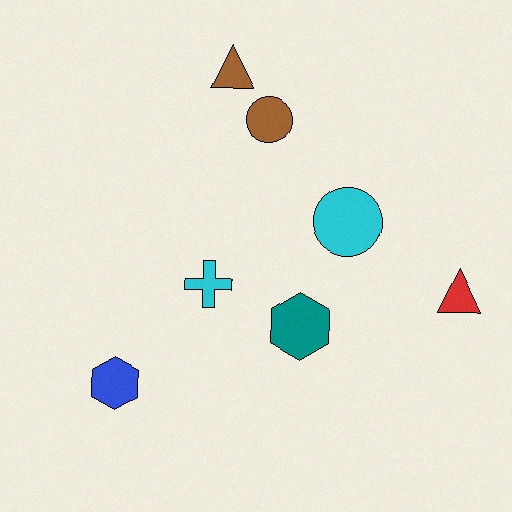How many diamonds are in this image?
There are no diamonds.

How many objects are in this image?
There are 7 objects.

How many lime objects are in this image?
There are no lime objects.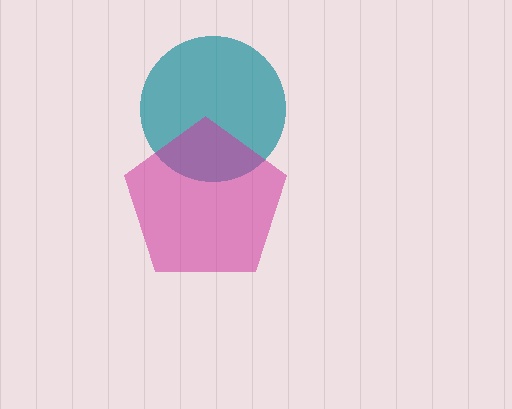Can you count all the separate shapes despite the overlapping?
Yes, there are 2 separate shapes.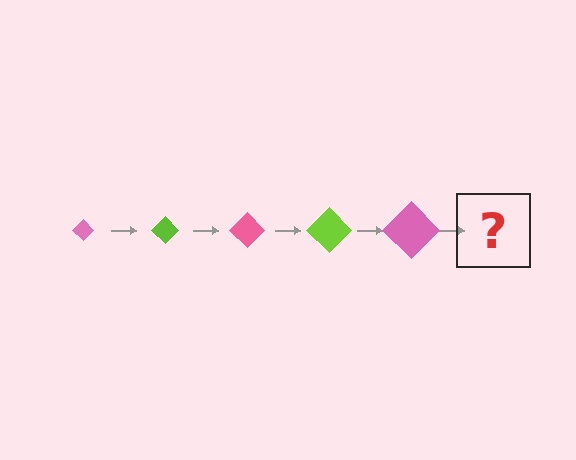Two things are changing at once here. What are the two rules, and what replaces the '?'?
The two rules are that the diamond grows larger each step and the color cycles through pink and lime. The '?' should be a lime diamond, larger than the previous one.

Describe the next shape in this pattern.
It should be a lime diamond, larger than the previous one.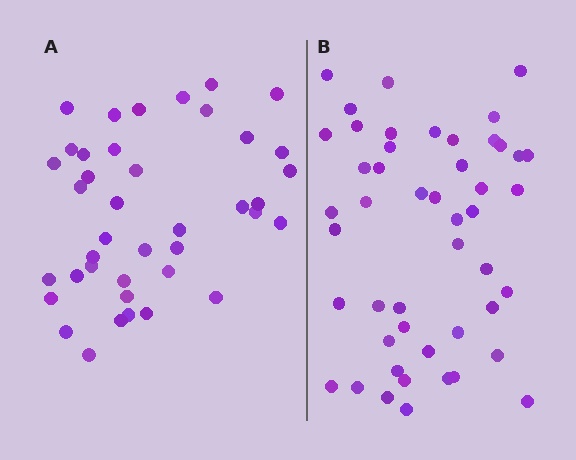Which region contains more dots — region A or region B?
Region B (the right region) has more dots.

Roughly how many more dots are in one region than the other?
Region B has roughly 8 or so more dots than region A.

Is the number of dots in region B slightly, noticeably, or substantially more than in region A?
Region B has only slightly more — the two regions are fairly close. The ratio is roughly 1.2 to 1.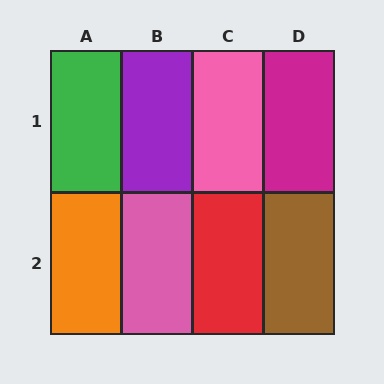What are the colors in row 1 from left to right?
Green, purple, pink, magenta.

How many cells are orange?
1 cell is orange.